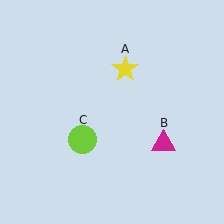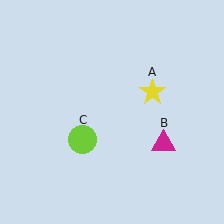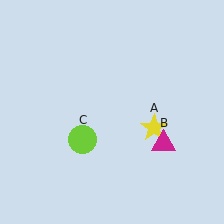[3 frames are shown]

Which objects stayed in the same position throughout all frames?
Magenta triangle (object B) and lime circle (object C) remained stationary.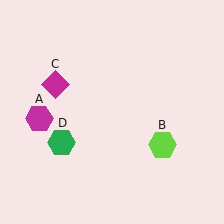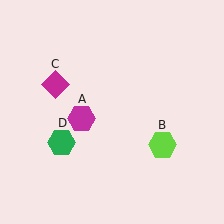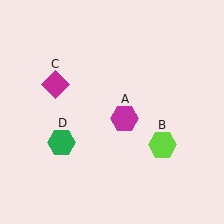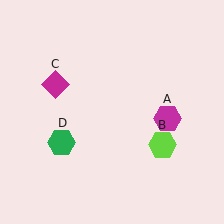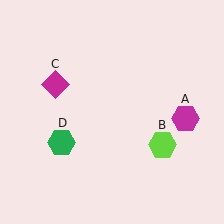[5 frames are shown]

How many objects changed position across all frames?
1 object changed position: magenta hexagon (object A).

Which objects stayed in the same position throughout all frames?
Lime hexagon (object B) and magenta diamond (object C) and green hexagon (object D) remained stationary.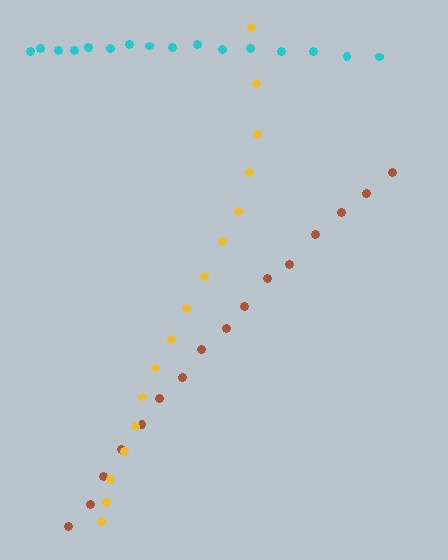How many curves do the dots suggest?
There are 3 distinct paths.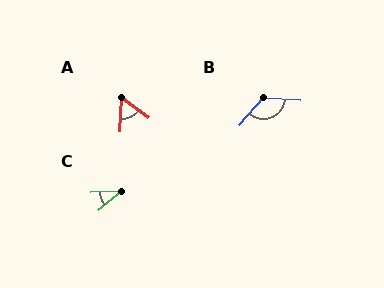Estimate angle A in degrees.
Approximately 56 degrees.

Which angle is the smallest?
C, at approximately 38 degrees.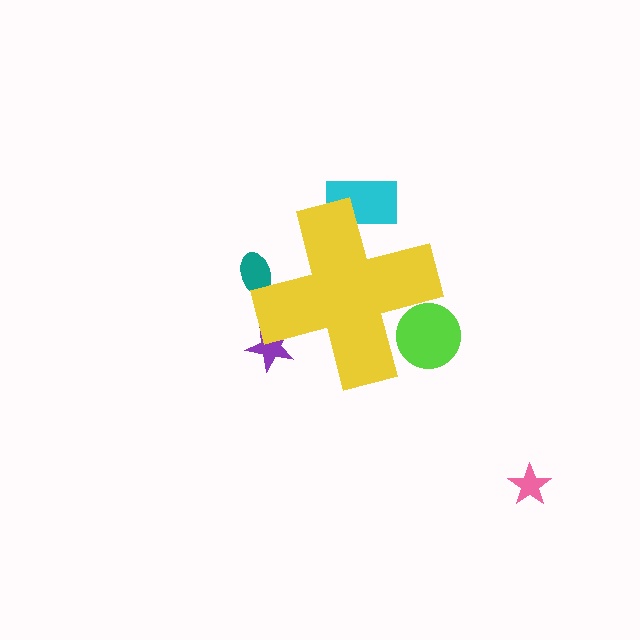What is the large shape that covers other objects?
A yellow cross.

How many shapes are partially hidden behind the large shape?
4 shapes are partially hidden.